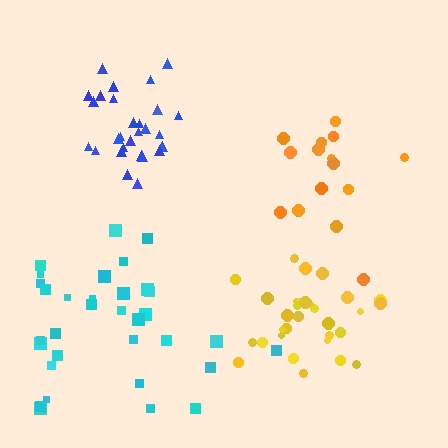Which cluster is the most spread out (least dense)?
Cyan.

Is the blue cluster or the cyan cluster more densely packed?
Blue.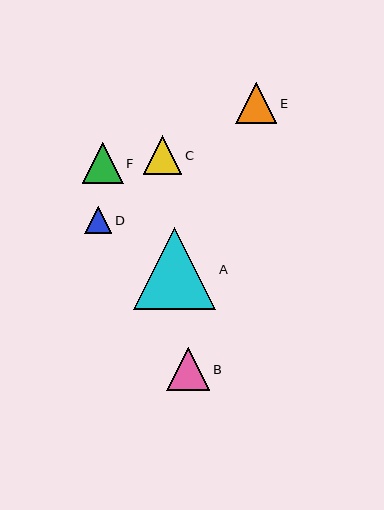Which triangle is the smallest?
Triangle D is the smallest with a size of approximately 27 pixels.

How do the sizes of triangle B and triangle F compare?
Triangle B and triangle F are approximately the same size.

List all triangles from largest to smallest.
From largest to smallest: A, B, F, E, C, D.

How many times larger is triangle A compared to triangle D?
Triangle A is approximately 3.1 times the size of triangle D.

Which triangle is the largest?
Triangle A is the largest with a size of approximately 82 pixels.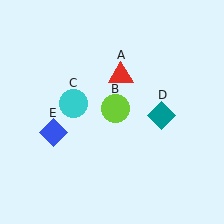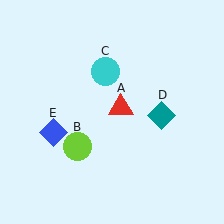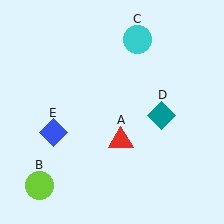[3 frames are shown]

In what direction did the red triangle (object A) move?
The red triangle (object A) moved down.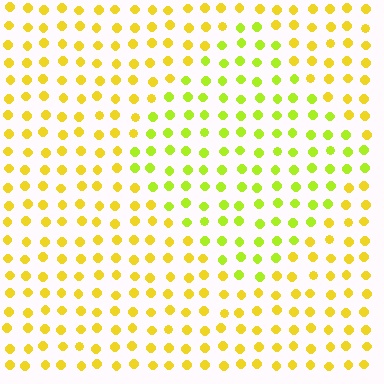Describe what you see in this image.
The image is filled with small yellow elements in a uniform arrangement. A diamond-shaped region is visible where the elements are tinted to a slightly different hue, forming a subtle color boundary.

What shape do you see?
I see a diamond.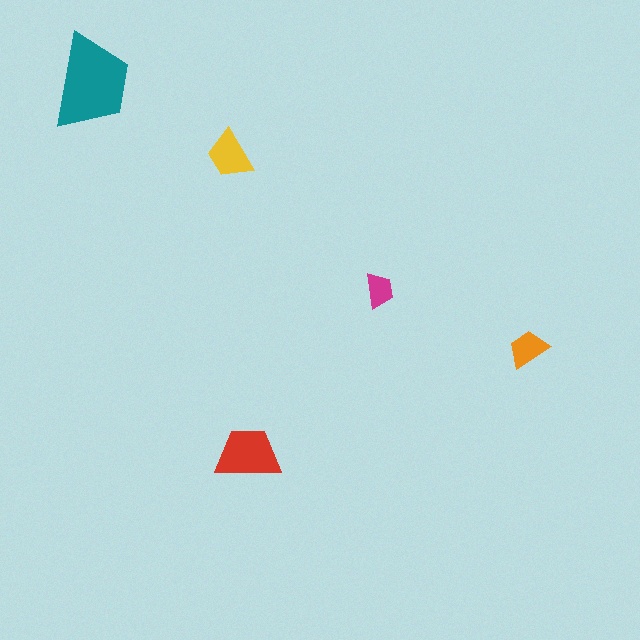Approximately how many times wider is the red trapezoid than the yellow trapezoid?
About 1.5 times wider.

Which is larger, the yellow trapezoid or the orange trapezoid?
The yellow one.